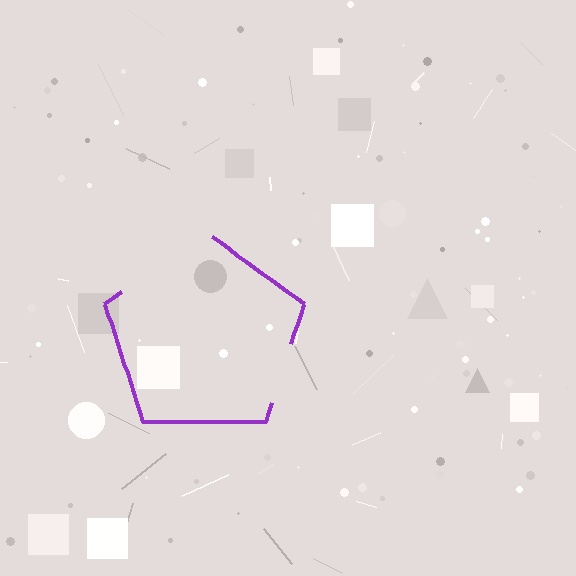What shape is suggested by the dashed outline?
The dashed outline suggests a pentagon.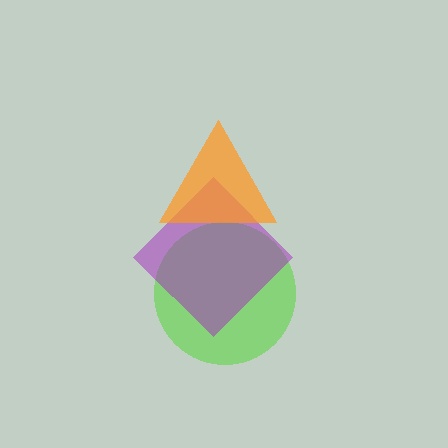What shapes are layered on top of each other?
The layered shapes are: a lime circle, a purple diamond, an orange triangle.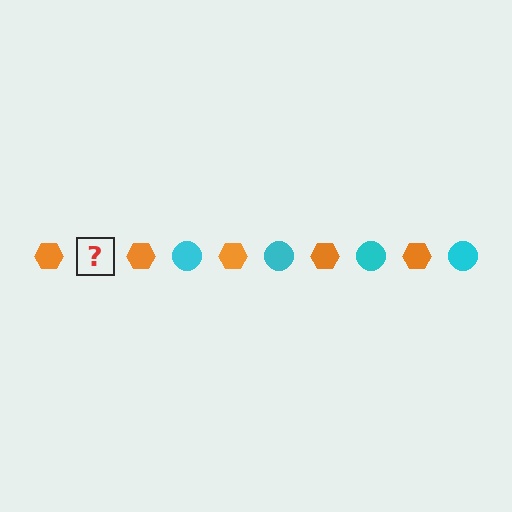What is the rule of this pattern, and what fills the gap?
The rule is that the pattern alternates between orange hexagon and cyan circle. The gap should be filled with a cyan circle.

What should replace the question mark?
The question mark should be replaced with a cyan circle.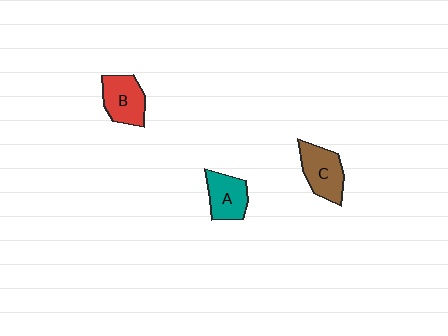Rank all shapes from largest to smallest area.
From largest to smallest: C (brown), B (red), A (teal).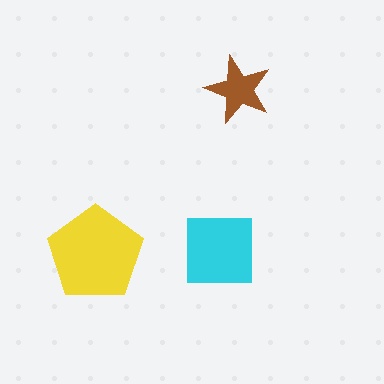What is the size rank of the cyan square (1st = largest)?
2nd.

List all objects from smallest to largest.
The brown star, the cyan square, the yellow pentagon.